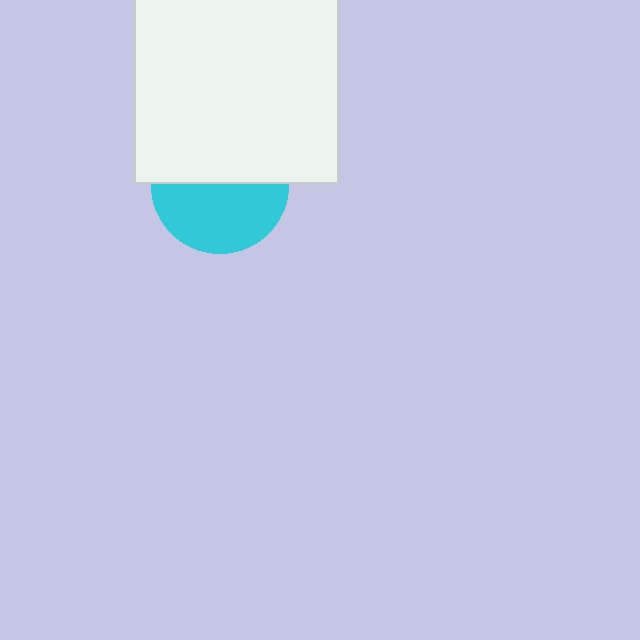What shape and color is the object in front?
The object in front is a white square.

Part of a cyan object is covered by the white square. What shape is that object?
It is a circle.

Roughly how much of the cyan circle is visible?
About half of it is visible (roughly 52%).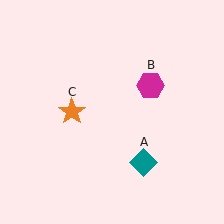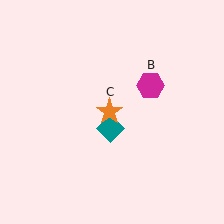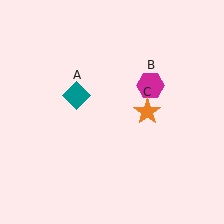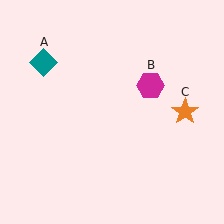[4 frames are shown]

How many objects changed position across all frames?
2 objects changed position: teal diamond (object A), orange star (object C).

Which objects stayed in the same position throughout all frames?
Magenta hexagon (object B) remained stationary.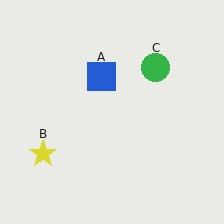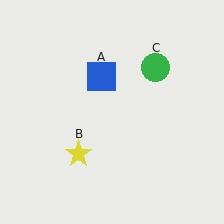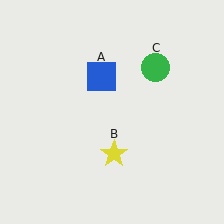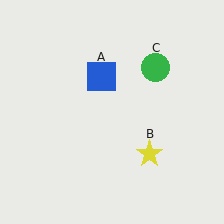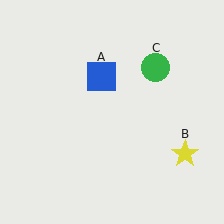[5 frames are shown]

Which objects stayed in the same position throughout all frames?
Blue square (object A) and green circle (object C) remained stationary.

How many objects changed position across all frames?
1 object changed position: yellow star (object B).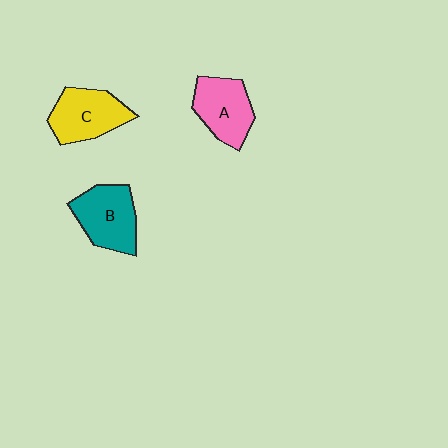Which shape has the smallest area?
Shape A (pink).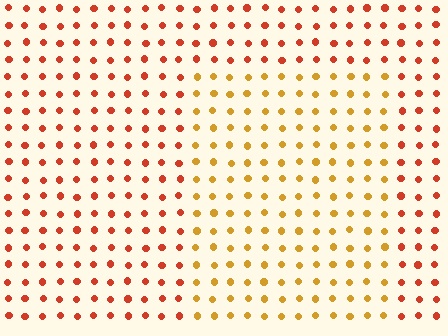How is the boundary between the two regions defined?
The boundary is defined purely by a slight shift in hue (about 34 degrees). Spacing, size, and orientation are identical on both sides.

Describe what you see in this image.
The image is filled with small red elements in a uniform arrangement. A rectangle-shaped region is visible where the elements are tinted to a slightly different hue, forming a subtle color boundary.